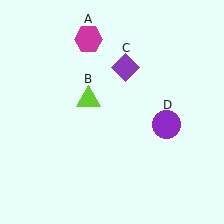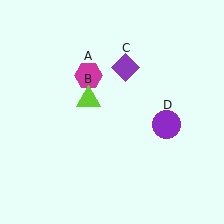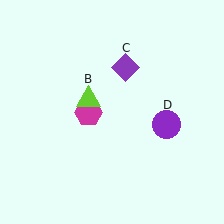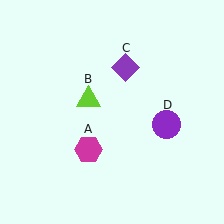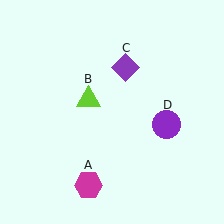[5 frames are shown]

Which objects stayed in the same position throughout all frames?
Lime triangle (object B) and purple diamond (object C) and purple circle (object D) remained stationary.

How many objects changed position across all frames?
1 object changed position: magenta hexagon (object A).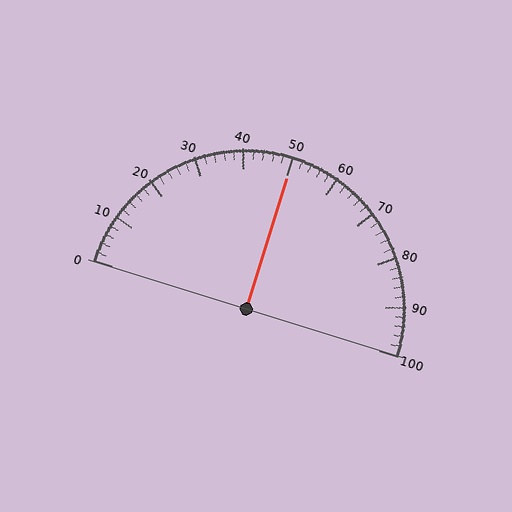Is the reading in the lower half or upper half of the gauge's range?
The reading is in the upper half of the range (0 to 100).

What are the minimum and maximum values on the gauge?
The gauge ranges from 0 to 100.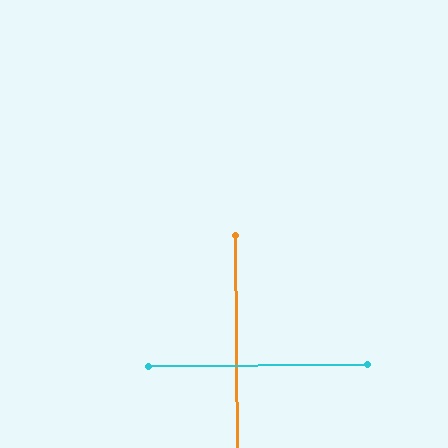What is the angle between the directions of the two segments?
Approximately 90 degrees.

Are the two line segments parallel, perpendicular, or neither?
Perpendicular — they meet at approximately 90°.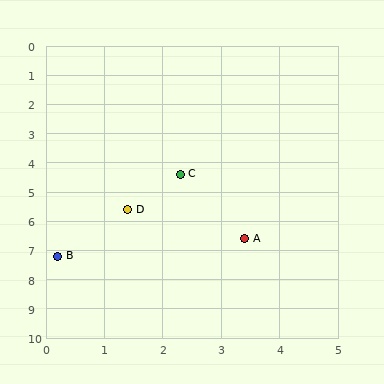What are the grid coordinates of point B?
Point B is at approximately (0.2, 7.2).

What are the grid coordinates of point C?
Point C is at approximately (2.3, 4.4).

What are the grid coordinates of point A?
Point A is at approximately (3.4, 6.6).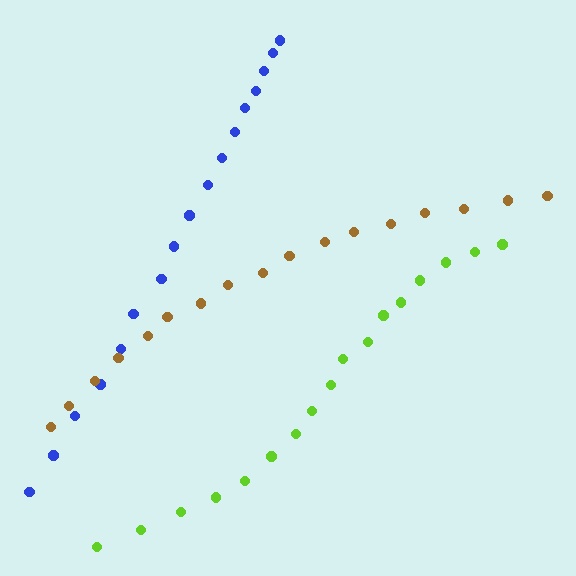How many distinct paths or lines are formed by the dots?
There are 3 distinct paths.